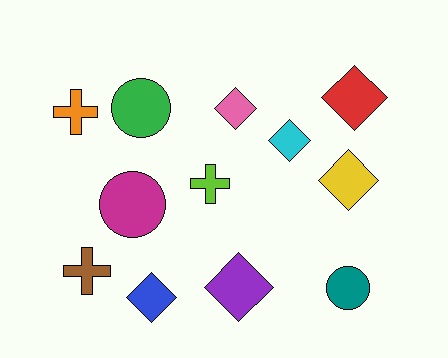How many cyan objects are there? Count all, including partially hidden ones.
There is 1 cyan object.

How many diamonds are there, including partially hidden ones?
There are 6 diamonds.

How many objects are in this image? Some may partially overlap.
There are 12 objects.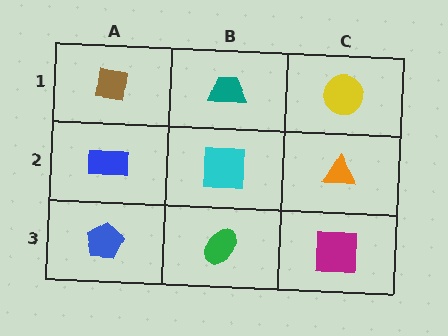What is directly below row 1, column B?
A cyan square.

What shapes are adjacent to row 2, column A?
A brown square (row 1, column A), a blue pentagon (row 3, column A), a cyan square (row 2, column B).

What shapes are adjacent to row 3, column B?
A cyan square (row 2, column B), a blue pentagon (row 3, column A), a magenta square (row 3, column C).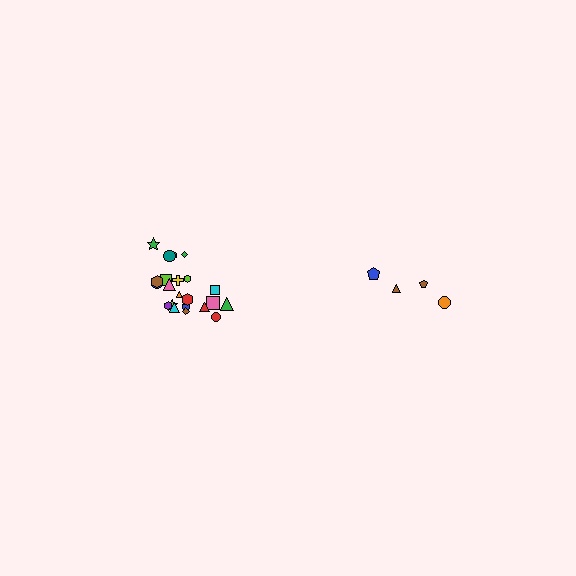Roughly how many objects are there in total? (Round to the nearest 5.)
Roughly 25 objects in total.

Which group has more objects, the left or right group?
The left group.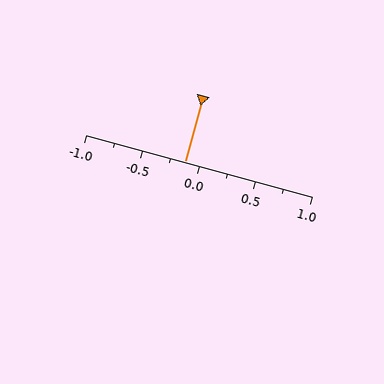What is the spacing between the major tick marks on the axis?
The major ticks are spaced 0.5 apart.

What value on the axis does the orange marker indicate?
The marker indicates approximately -0.12.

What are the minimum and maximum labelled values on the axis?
The axis runs from -1.0 to 1.0.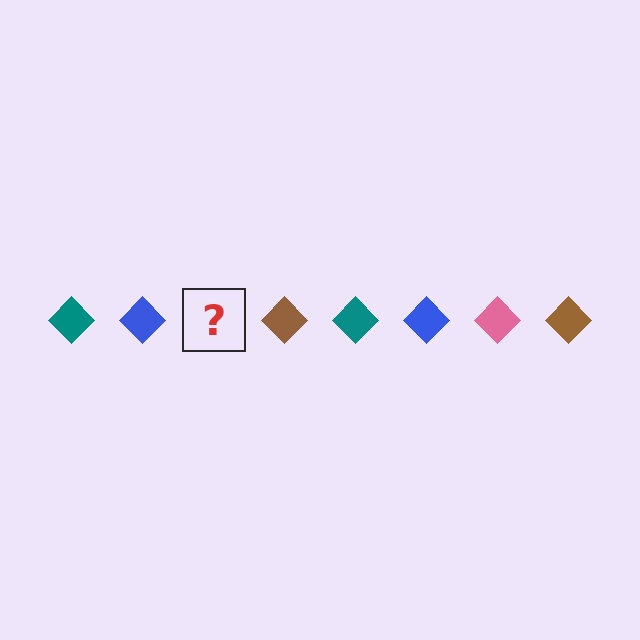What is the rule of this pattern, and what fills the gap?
The rule is that the pattern cycles through teal, blue, pink, brown diamonds. The gap should be filled with a pink diamond.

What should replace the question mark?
The question mark should be replaced with a pink diamond.